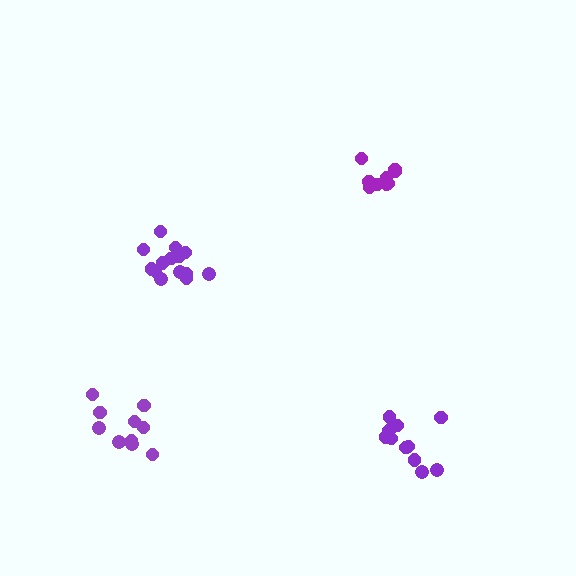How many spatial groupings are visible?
There are 4 spatial groupings.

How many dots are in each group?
Group 1: 12 dots, Group 2: 10 dots, Group 3: 14 dots, Group 4: 10 dots (46 total).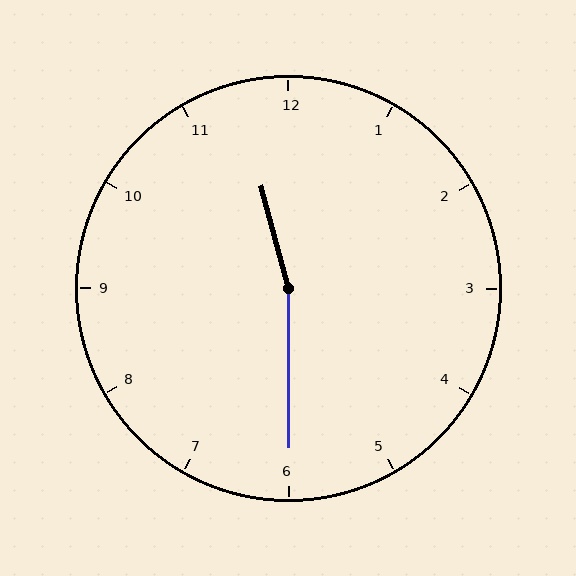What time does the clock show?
11:30.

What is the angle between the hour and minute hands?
Approximately 165 degrees.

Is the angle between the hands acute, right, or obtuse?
It is obtuse.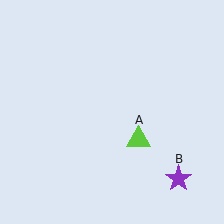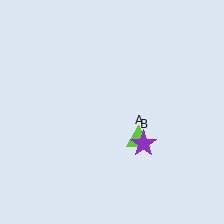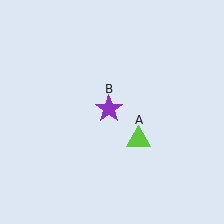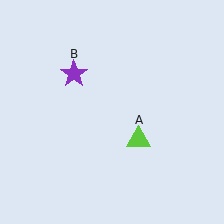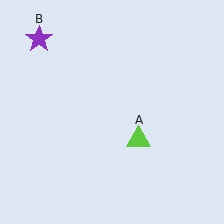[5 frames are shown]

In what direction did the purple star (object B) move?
The purple star (object B) moved up and to the left.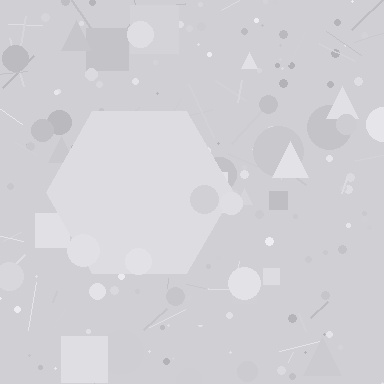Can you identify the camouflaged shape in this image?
The camouflaged shape is a hexagon.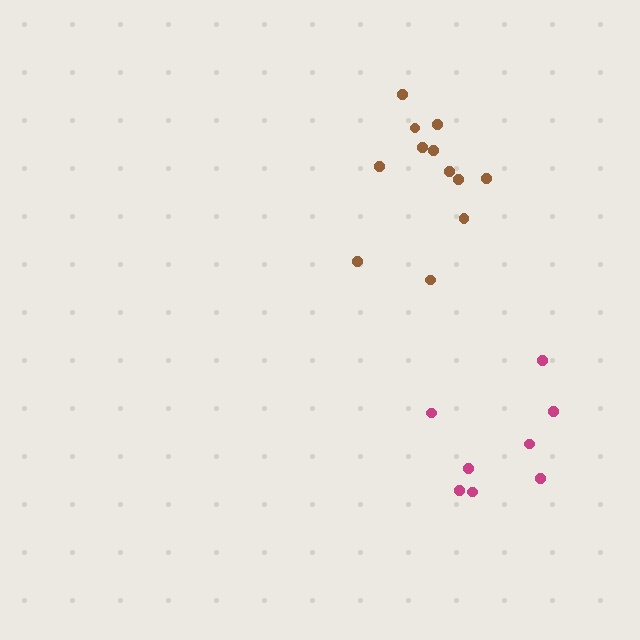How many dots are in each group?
Group 1: 8 dots, Group 2: 12 dots (20 total).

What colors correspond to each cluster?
The clusters are colored: magenta, brown.